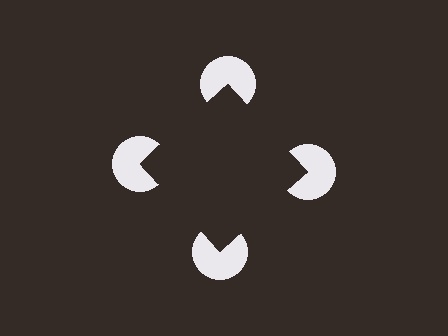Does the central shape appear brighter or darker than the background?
It typically appears slightly darker than the background, even though no actual brightness change is drawn.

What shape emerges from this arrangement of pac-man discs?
An illusory square — its edges are inferred from the aligned wedge cuts in the pac-man discs, not physically drawn.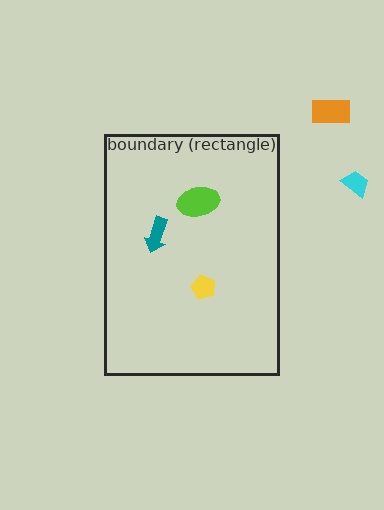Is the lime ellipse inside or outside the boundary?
Inside.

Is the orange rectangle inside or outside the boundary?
Outside.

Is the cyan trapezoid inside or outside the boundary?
Outside.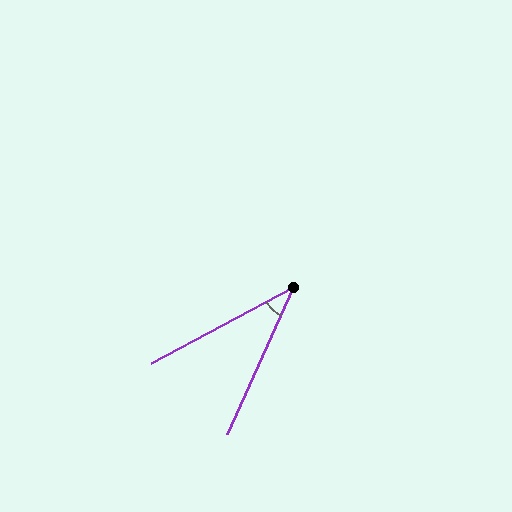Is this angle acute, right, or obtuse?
It is acute.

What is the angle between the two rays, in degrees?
Approximately 38 degrees.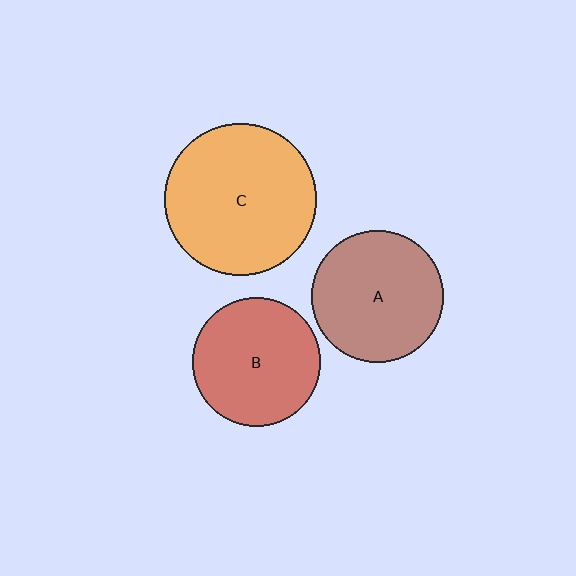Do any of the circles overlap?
No, none of the circles overlap.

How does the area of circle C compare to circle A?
Approximately 1.3 times.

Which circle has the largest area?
Circle C (orange).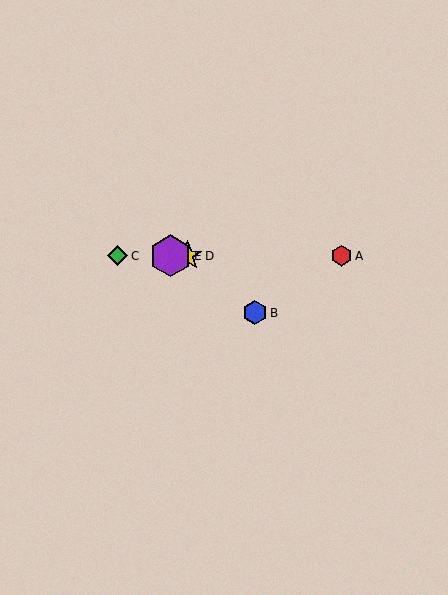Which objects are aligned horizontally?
Objects A, C, D, E are aligned horizontally.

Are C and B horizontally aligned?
No, C is at y≈256 and B is at y≈313.